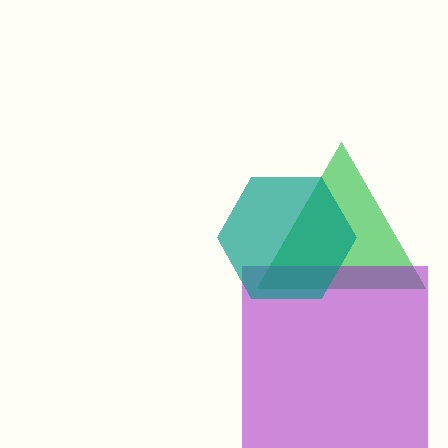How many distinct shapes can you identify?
There are 3 distinct shapes: a green triangle, a purple square, a teal hexagon.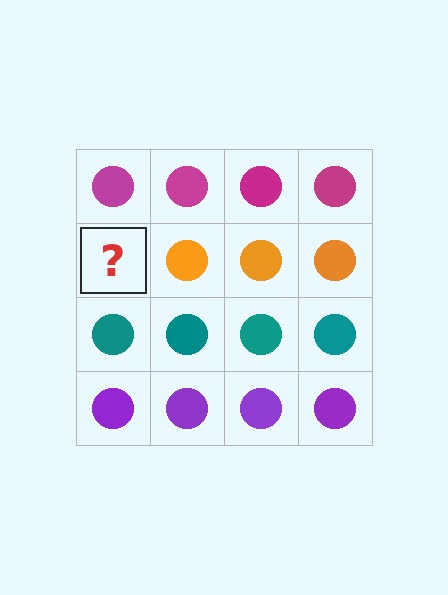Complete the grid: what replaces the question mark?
The question mark should be replaced with an orange circle.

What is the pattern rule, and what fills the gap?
The rule is that each row has a consistent color. The gap should be filled with an orange circle.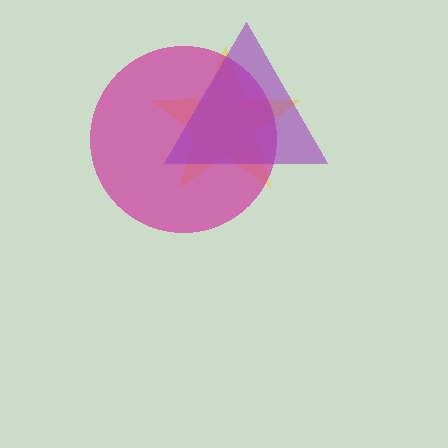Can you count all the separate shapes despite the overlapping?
Yes, there are 3 separate shapes.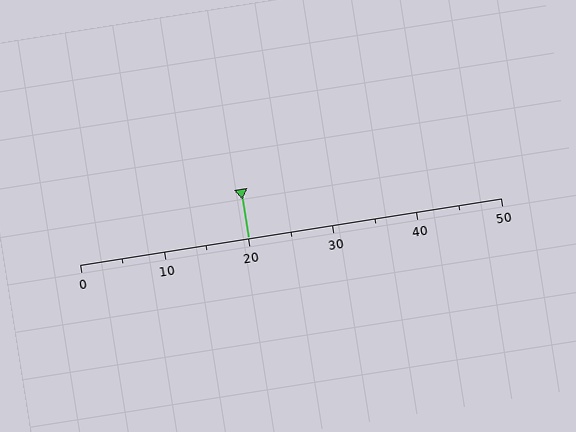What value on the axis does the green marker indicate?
The marker indicates approximately 20.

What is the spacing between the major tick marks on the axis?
The major ticks are spaced 10 apart.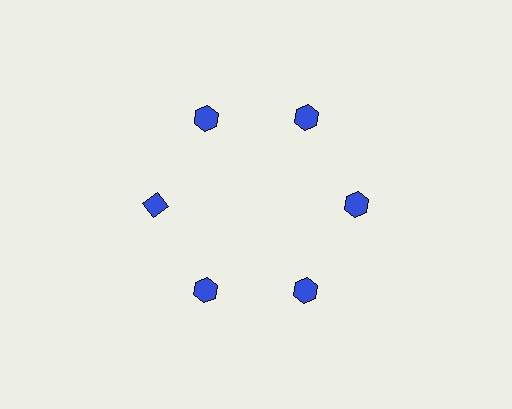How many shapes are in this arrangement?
There are 6 shapes arranged in a ring pattern.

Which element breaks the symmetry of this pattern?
The blue diamond at roughly the 9 o'clock position breaks the symmetry. All other shapes are blue hexagons.